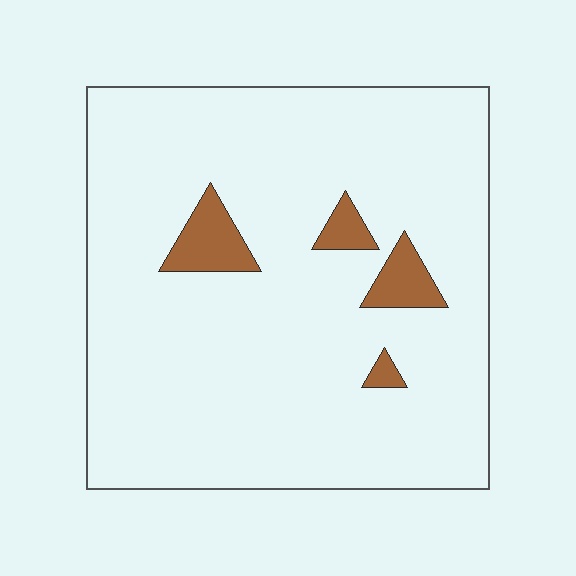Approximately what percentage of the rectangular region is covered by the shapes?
Approximately 5%.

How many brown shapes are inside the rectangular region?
4.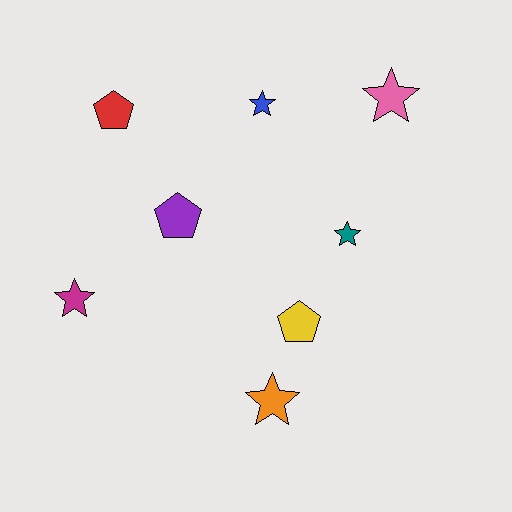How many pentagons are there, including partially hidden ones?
There are 3 pentagons.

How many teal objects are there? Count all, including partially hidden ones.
There is 1 teal object.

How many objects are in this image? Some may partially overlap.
There are 8 objects.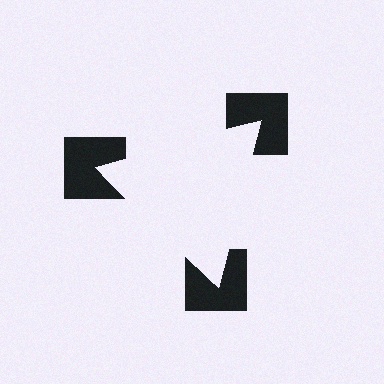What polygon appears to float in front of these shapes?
An illusory triangle — its edges are inferred from the aligned wedge cuts in the notched squares, not physically drawn.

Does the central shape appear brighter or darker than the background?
It typically appears slightly brighter than the background, even though no actual brightness change is drawn.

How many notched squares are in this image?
There are 3 — one at each vertex of the illusory triangle.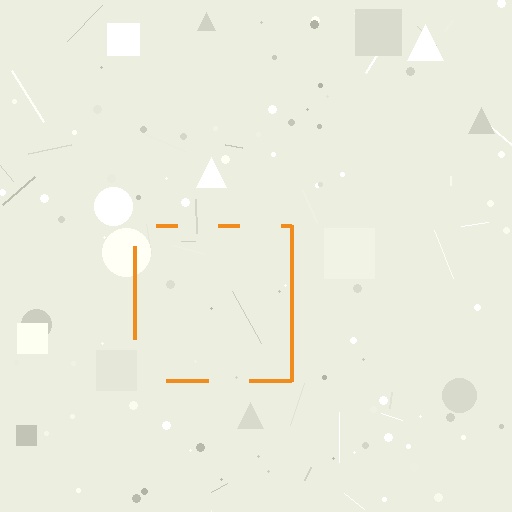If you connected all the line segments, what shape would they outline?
They would outline a square.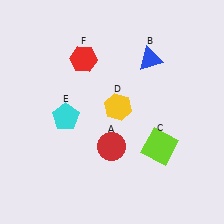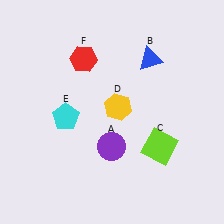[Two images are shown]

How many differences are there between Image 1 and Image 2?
There is 1 difference between the two images.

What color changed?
The circle (A) changed from red in Image 1 to purple in Image 2.